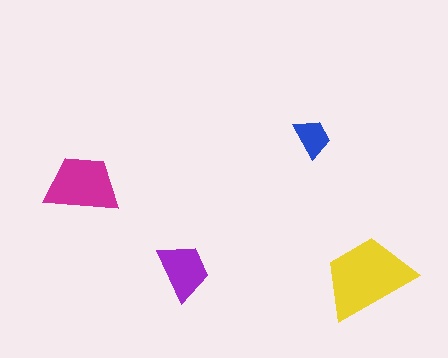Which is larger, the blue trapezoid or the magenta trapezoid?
The magenta one.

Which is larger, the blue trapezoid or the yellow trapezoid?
The yellow one.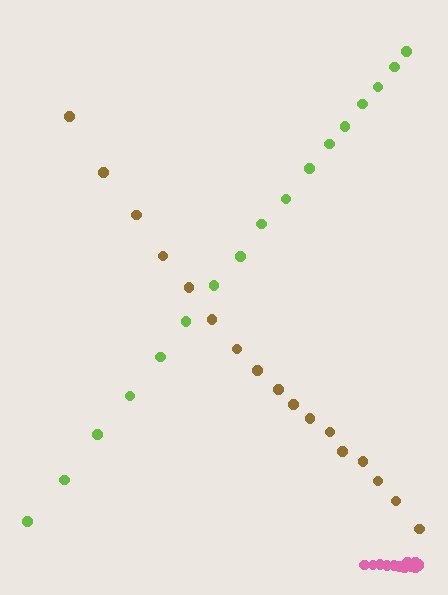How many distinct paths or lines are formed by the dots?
There are 3 distinct paths.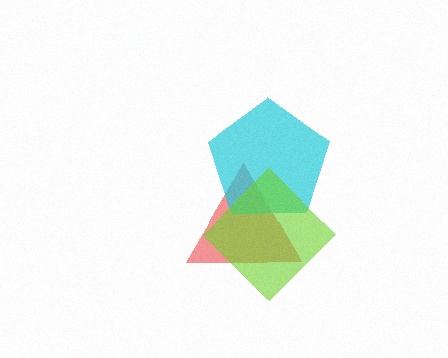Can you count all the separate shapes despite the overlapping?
Yes, there are 3 separate shapes.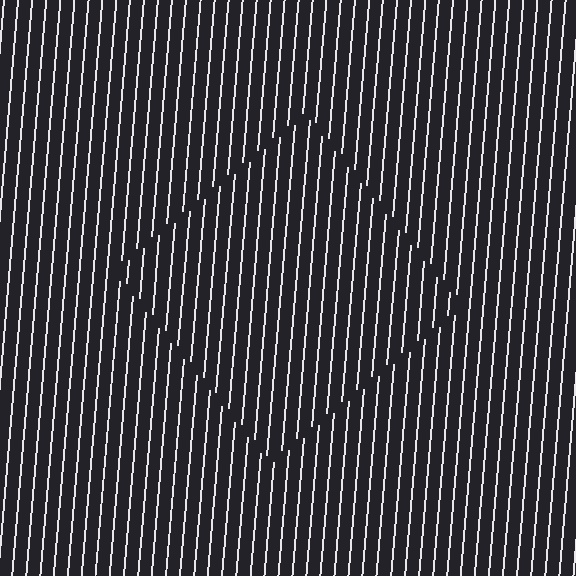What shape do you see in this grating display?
An illusory square. The interior of the shape contains the same grating, shifted by half a period — the contour is defined by the phase discontinuity where line-ends from the inner and outer gratings abut.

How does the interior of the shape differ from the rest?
The interior of the shape contains the same grating, shifted by half a period — the contour is defined by the phase discontinuity where line-ends from the inner and outer gratings abut.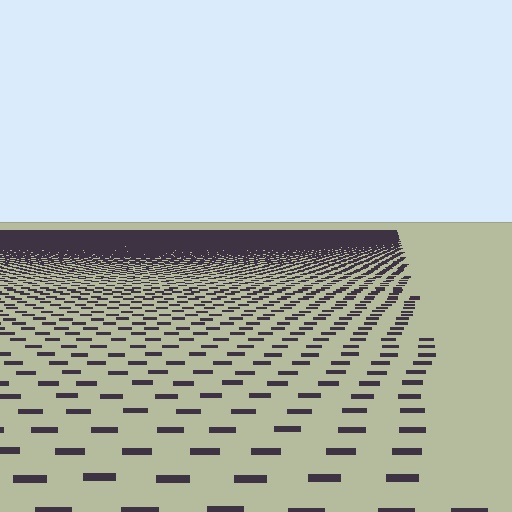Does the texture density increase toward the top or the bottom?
Density increases toward the top.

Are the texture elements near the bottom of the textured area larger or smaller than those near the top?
Larger. Near the bottom, elements are closer to the viewer and appear at a bigger on-screen size.